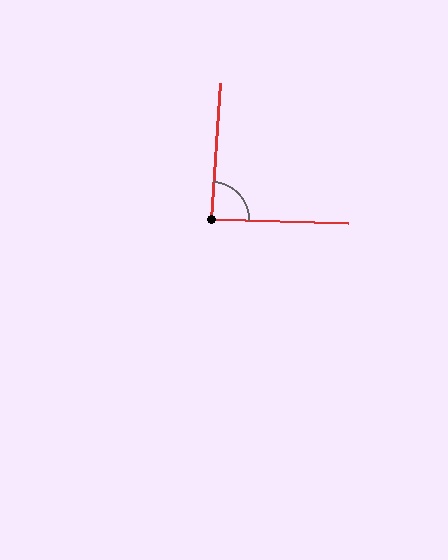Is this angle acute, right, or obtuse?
It is approximately a right angle.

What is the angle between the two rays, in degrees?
Approximately 88 degrees.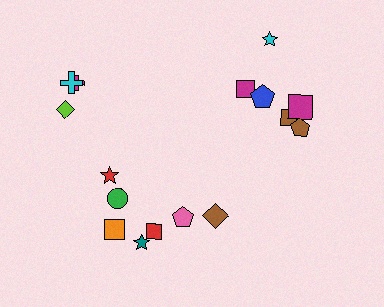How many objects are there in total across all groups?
There are 16 objects.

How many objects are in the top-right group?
There are 6 objects.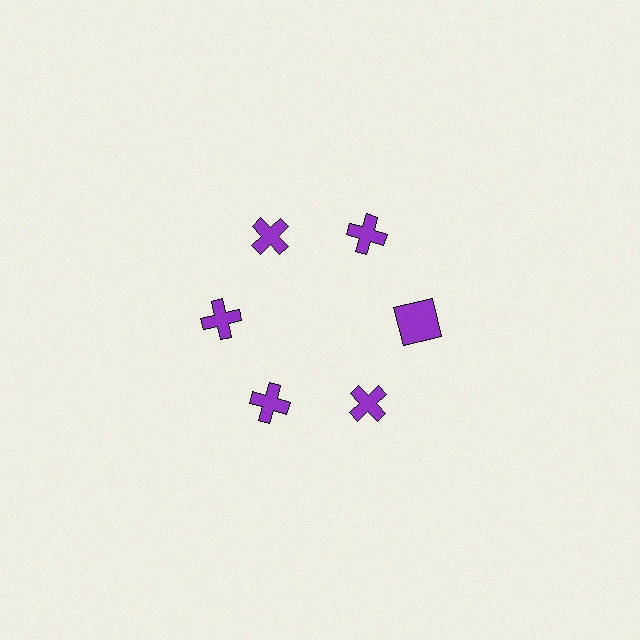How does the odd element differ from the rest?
It has a different shape: square instead of cross.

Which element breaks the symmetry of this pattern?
The purple square at roughly the 3 o'clock position breaks the symmetry. All other shapes are purple crosses.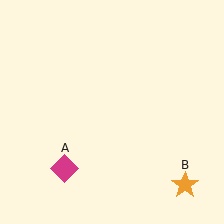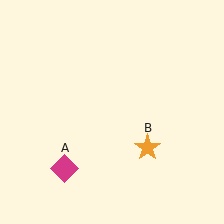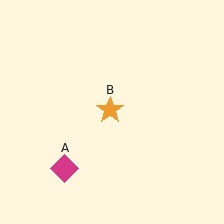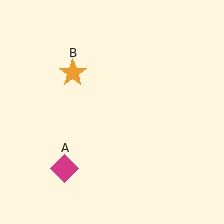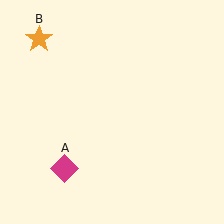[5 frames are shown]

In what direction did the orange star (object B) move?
The orange star (object B) moved up and to the left.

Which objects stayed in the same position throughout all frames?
Magenta diamond (object A) remained stationary.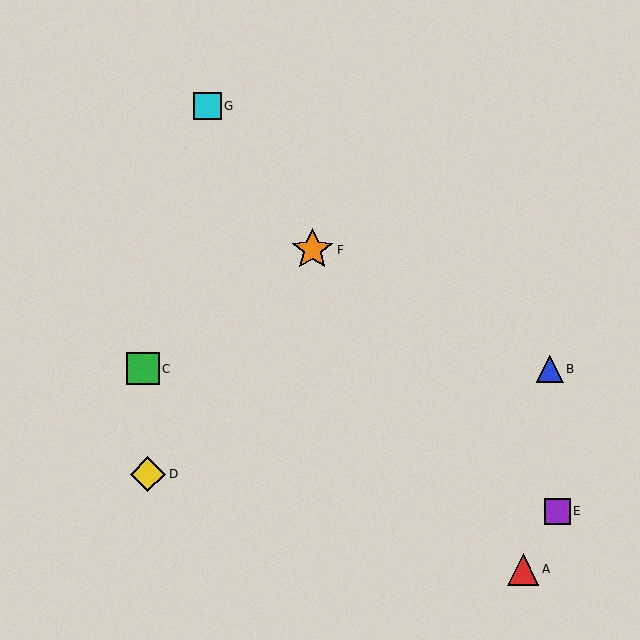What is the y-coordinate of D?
Object D is at y≈474.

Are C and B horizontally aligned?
Yes, both are at y≈369.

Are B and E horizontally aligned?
No, B is at y≈369 and E is at y≈511.